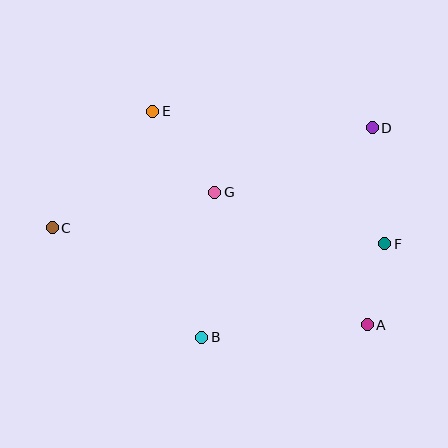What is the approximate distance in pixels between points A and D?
The distance between A and D is approximately 197 pixels.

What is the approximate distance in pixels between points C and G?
The distance between C and G is approximately 166 pixels.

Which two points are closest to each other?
Points A and F are closest to each other.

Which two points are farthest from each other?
Points C and D are farthest from each other.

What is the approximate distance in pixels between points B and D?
The distance between B and D is approximately 270 pixels.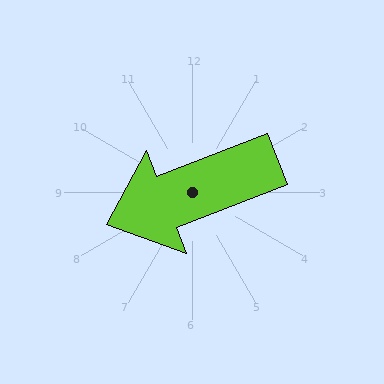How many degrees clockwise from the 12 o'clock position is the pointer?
Approximately 249 degrees.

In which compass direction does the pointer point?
West.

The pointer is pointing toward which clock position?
Roughly 8 o'clock.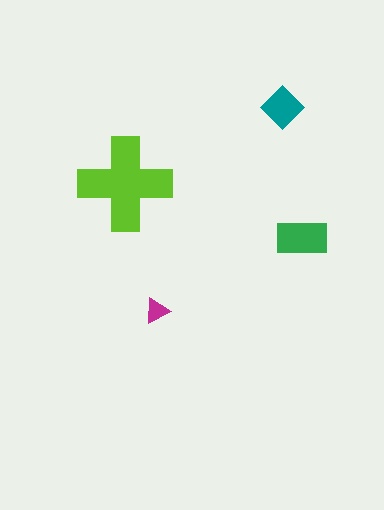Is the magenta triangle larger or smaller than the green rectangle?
Smaller.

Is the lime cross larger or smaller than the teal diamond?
Larger.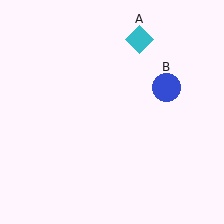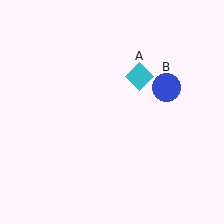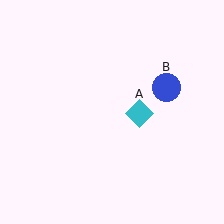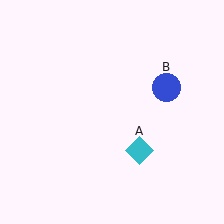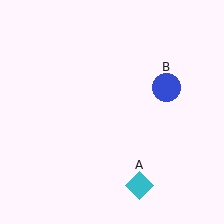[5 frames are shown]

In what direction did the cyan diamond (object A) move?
The cyan diamond (object A) moved down.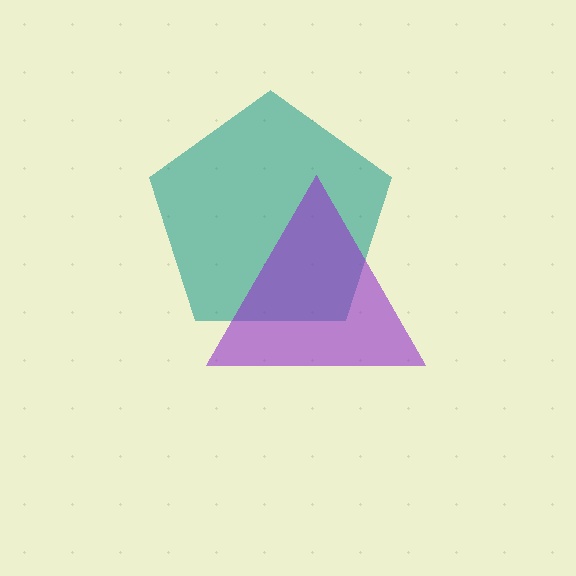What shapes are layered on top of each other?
The layered shapes are: a teal pentagon, a purple triangle.